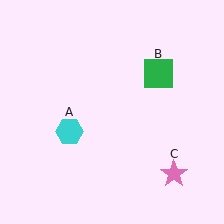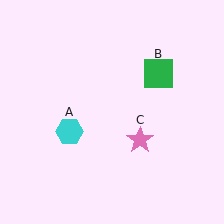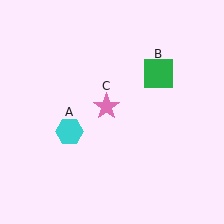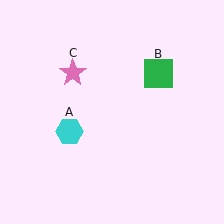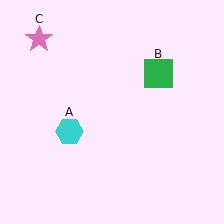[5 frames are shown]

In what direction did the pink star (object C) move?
The pink star (object C) moved up and to the left.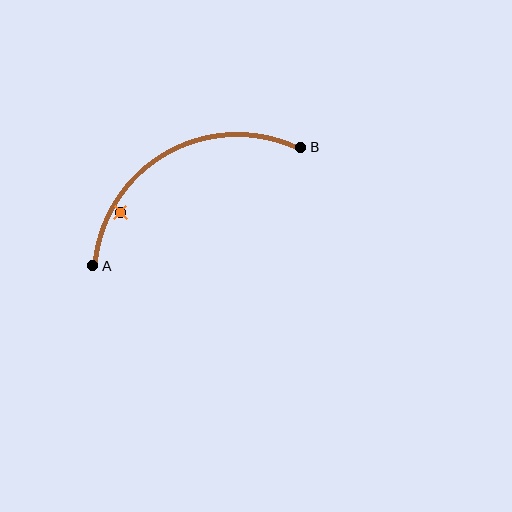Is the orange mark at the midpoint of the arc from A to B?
No — the orange mark does not lie on the arc at all. It sits slightly inside the curve.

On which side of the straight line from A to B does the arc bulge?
The arc bulges above the straight line connecting A and B.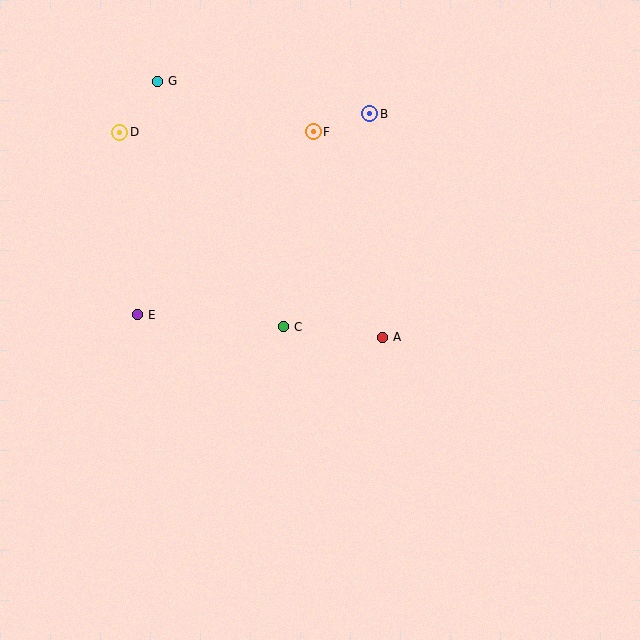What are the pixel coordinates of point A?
Point A is at (383, 337).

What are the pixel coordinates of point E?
Point E is at (138, 315).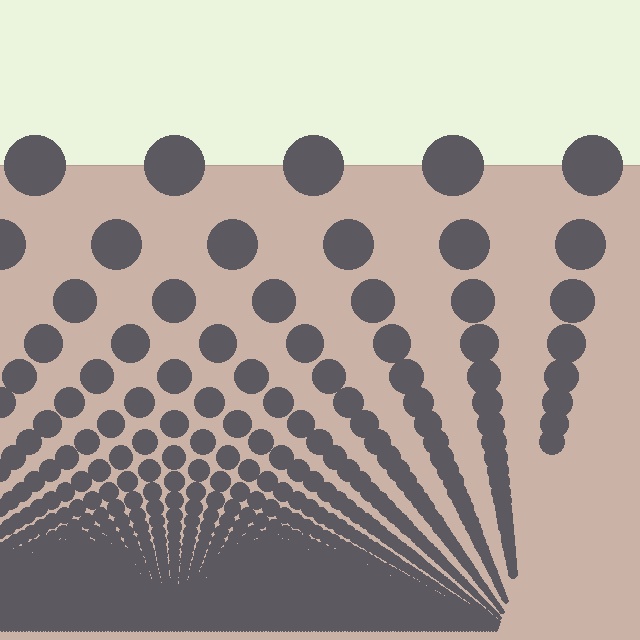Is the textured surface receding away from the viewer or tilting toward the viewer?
The surface appears to tilt toward the viewer. Texture elements get larger and sparser toward the top.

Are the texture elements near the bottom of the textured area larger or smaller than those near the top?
Smaller. The gradient is inverted — elements near the bottom are smaller and denser.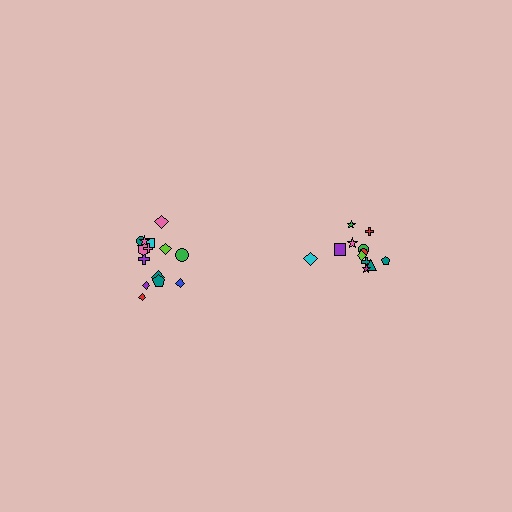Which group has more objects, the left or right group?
The left group.